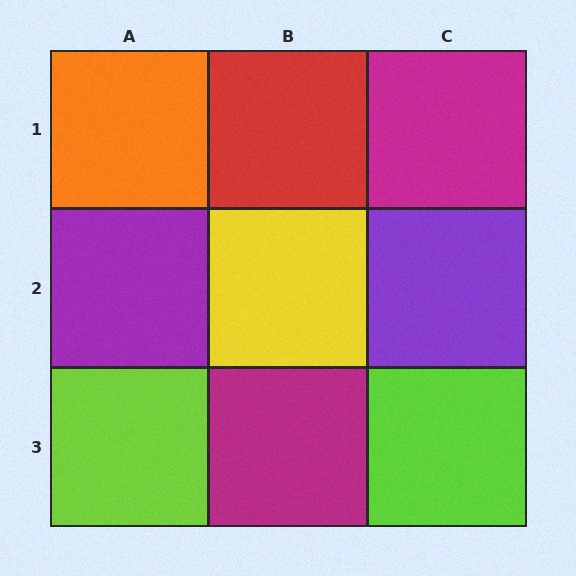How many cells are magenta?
2 cells are magenta.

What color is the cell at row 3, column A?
Lime.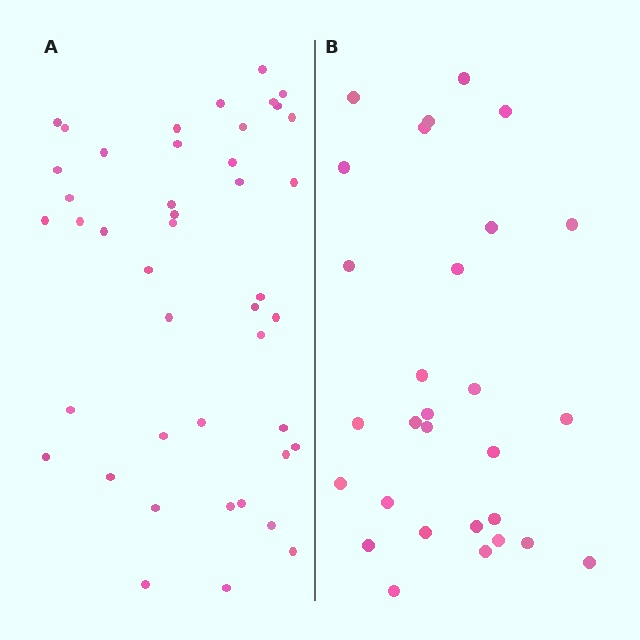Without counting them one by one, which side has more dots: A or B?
Region A (the left region) has more dots.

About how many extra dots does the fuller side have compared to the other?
Region A has approximately 15 more dots than region B.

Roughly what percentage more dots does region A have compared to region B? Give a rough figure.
About 50% more.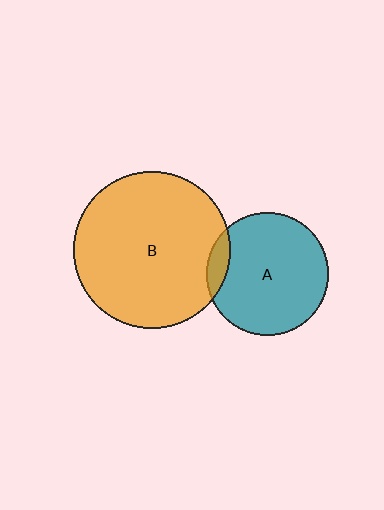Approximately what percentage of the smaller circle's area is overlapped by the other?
Approximately 10%.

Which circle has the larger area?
Circle B (orange).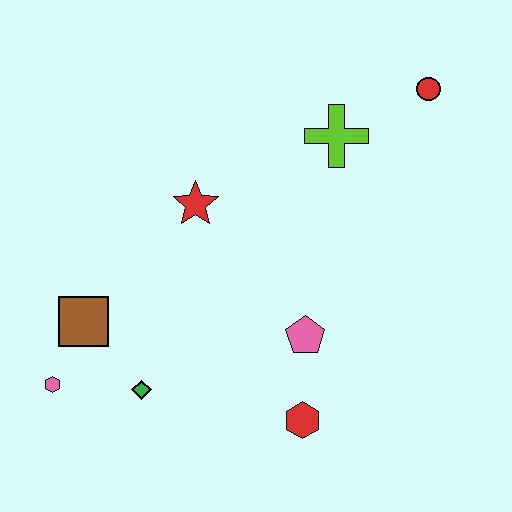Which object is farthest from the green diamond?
The red circle is farthest from the green diamond.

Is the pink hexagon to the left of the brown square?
Yes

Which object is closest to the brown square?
The pink hexagon is closest to the brown square.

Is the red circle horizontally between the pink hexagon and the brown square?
No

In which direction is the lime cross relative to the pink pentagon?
The lime cross is above the pink pentagon.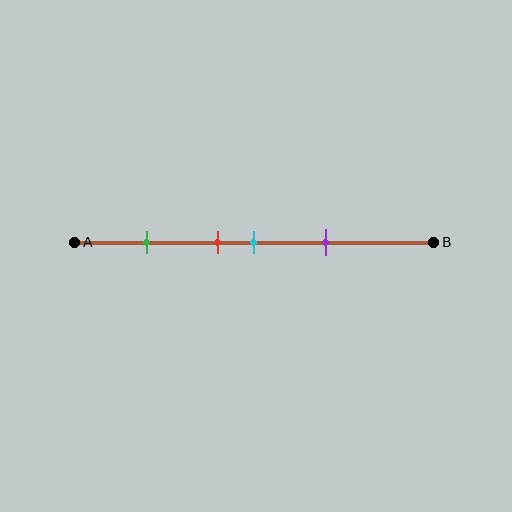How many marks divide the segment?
There are 4 marks dividing the segment.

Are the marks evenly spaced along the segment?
No, the marks are not evenly spaced.